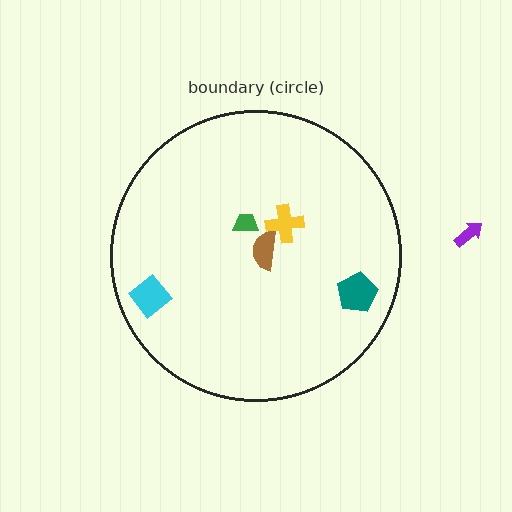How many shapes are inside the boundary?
5 inside, 1 outside.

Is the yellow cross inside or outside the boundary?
Inside.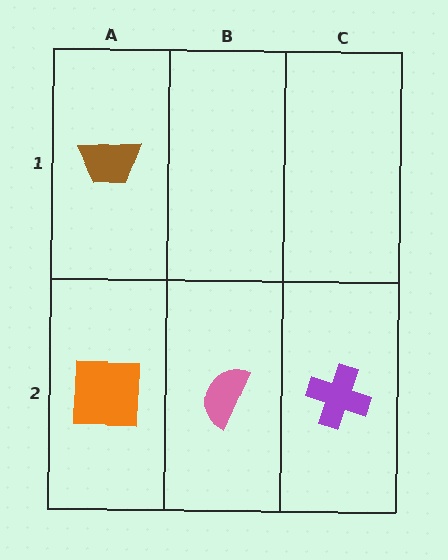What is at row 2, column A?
An orange square.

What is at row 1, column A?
A brown trapezoid.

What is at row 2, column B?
A pink semicircle.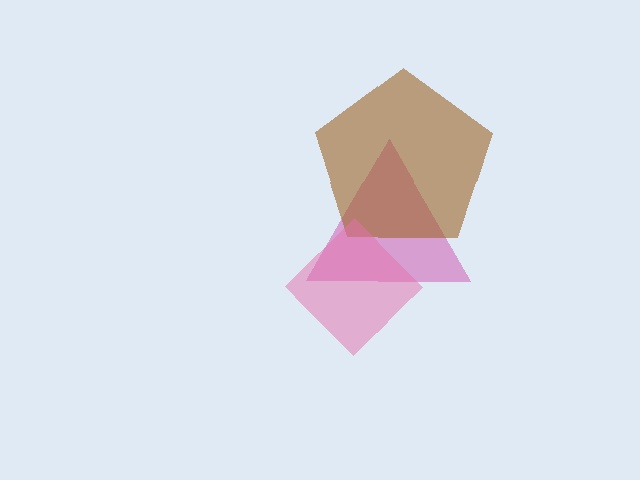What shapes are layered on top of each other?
The layered shapes are: a magenta triangle, a brown pentagon, a pink diamond.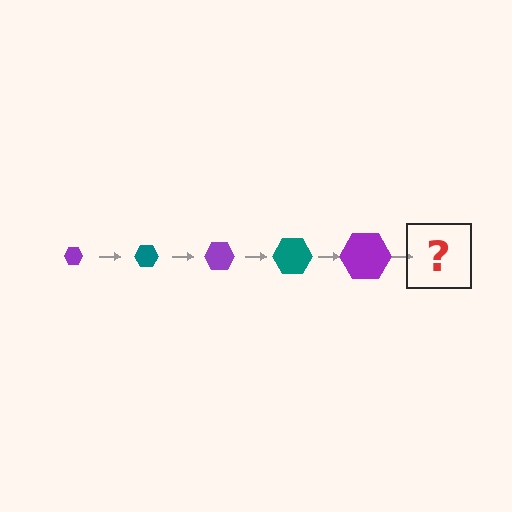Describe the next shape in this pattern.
It should be a teal hexagon, larger than the previous one.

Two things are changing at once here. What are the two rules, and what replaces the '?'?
The two rules are that the hexagon grows larger each step and the color cycles through purple and teal. The '?' should be a teal hexagon, larger than the previous one.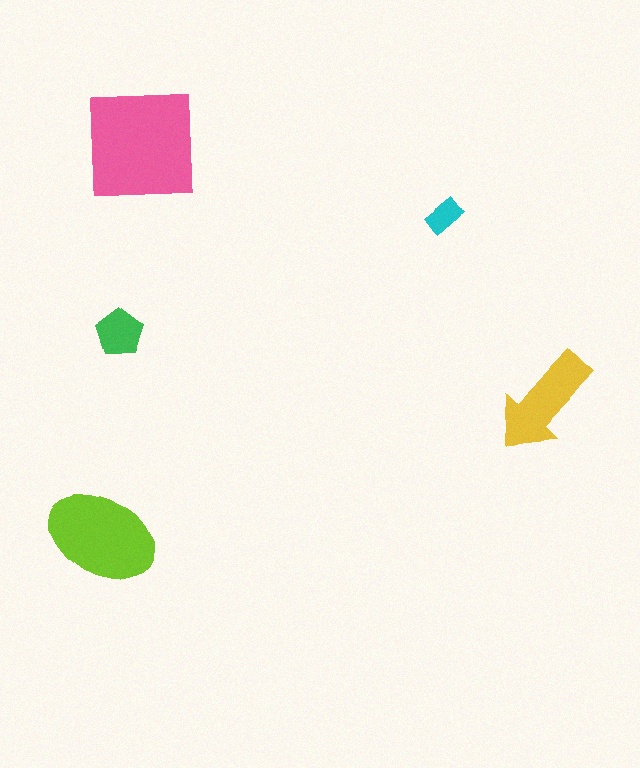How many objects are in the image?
There are 5 objects in the image.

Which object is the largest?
The pink square.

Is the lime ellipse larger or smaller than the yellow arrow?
Larger.